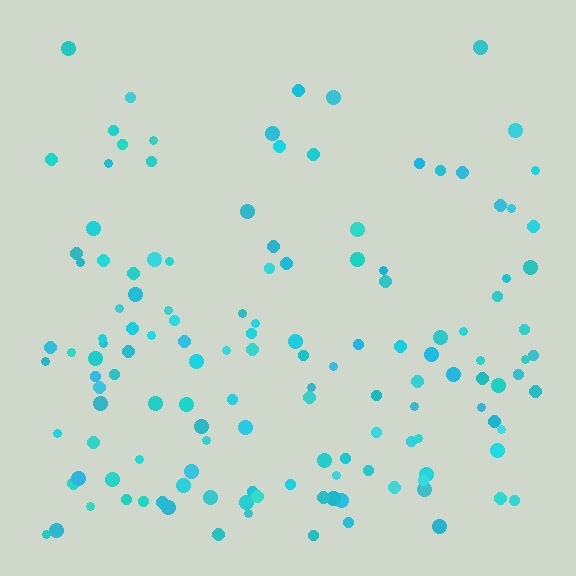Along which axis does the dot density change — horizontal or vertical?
Vertical.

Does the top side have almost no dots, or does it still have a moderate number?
Still a moderate number, just noticeably fewer than the bottom.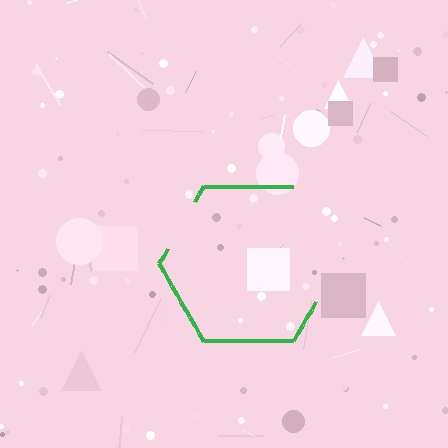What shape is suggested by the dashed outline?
The dashed outline suggests a hexagon.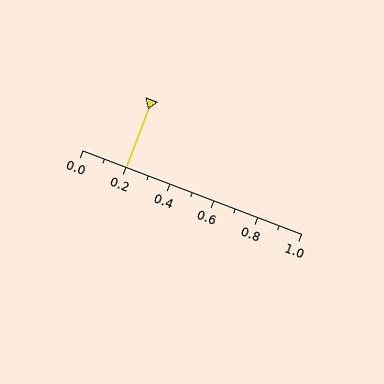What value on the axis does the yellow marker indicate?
The marker indicates approximately 0.2.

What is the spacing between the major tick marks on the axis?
The major ticks are spaced 0.2 apart.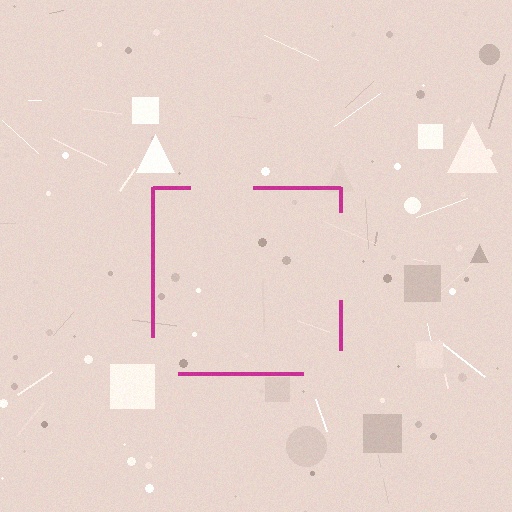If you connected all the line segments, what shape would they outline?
They would outline a square.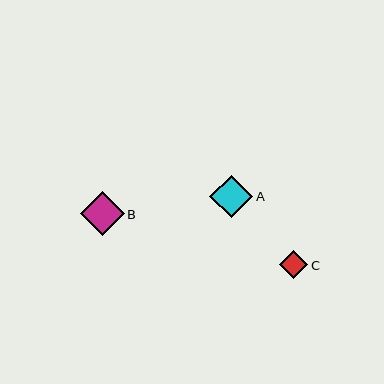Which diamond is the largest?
Diamond B is the largest with a size of approximately 44 pixels.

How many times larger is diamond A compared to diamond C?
Diamond A is approximately 1.5 times the size of diamond C.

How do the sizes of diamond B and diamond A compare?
Diamond B and diamond A are approximately the same size.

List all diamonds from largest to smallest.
From largest to smallest: B, A, C.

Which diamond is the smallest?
Diamond C is the smallest with a size of approximately 29 pixels.